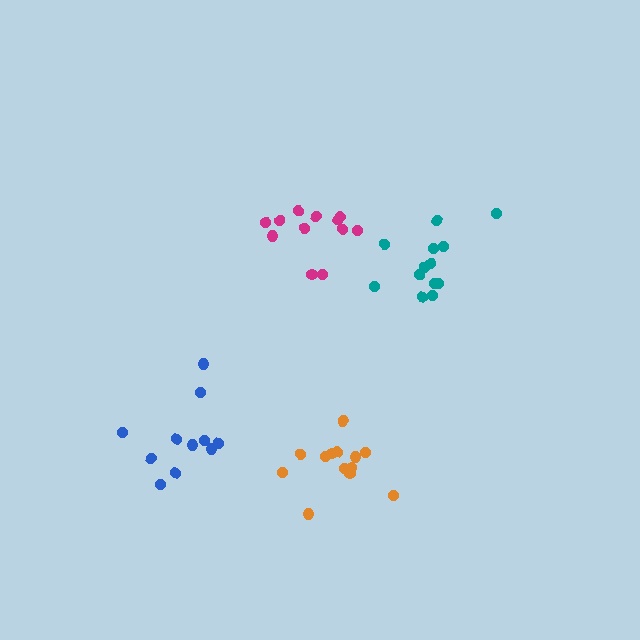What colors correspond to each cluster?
The clusters are colored: magenta, orange, teal, blue.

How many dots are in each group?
Group 1: 12 dots, Group 2: 13 dots, Group 3: 13 dots, Group 4: 11 dots (49 total).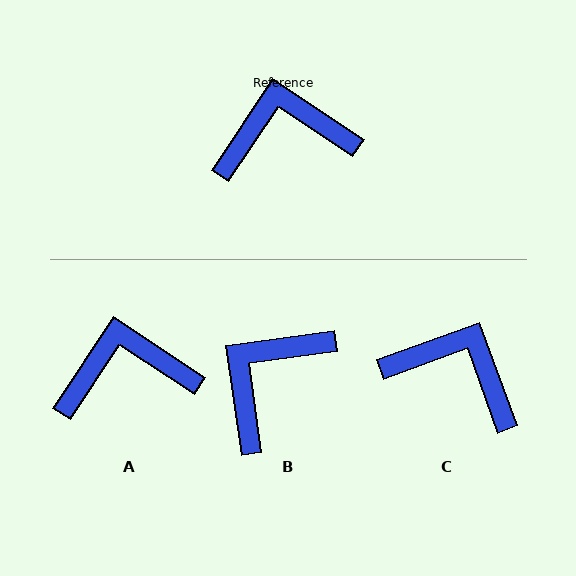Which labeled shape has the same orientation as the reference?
A.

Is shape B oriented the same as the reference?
No, it is off by about 42 degrees.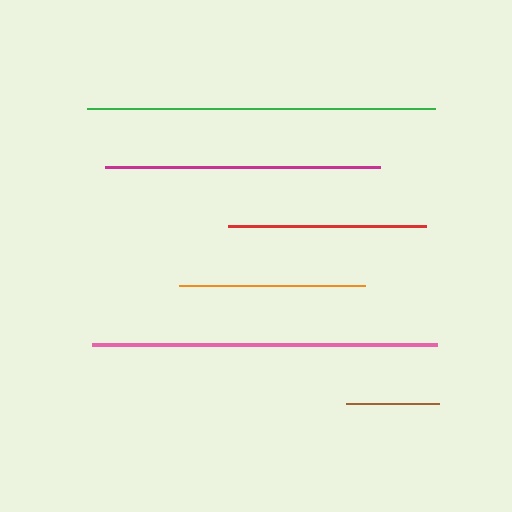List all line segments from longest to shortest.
From longest to shortest: green, pink, magenta, red, orange, brown.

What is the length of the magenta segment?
The magenta segment is approximately 275 pixels long.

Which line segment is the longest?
The green line is the longest at approximately 347 pixels.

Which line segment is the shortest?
The brown line is the shortest at approximately 92 pixels.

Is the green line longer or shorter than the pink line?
The green line is longer than the pink line.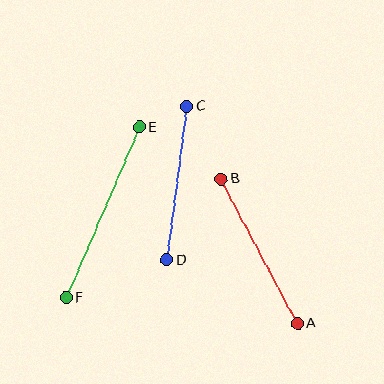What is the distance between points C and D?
The distance is approximately 155 pixels.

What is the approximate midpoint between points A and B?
The midpoint is at approximately (259, 251) pixels.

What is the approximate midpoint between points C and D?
The midpoint is at approximately (177, 183) pixels.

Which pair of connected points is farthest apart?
Points E and F are farthest apart.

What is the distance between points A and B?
The distance is approximately 163 pixels.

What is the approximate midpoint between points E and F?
The midpoint is at approximately (102, 212) pixels.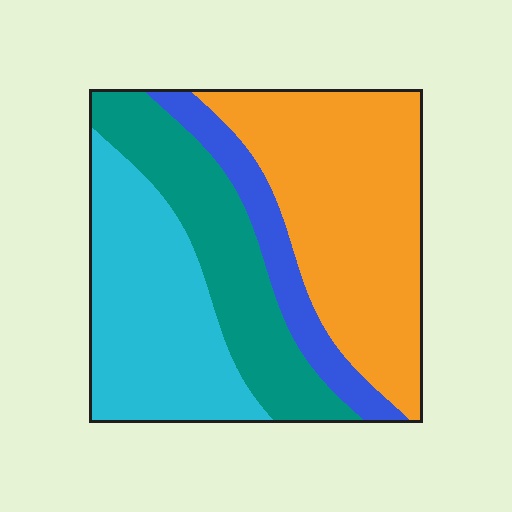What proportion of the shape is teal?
Teal covers 23% of the shape.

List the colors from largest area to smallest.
From largest to smallest: orange, cyan, teal, blue.